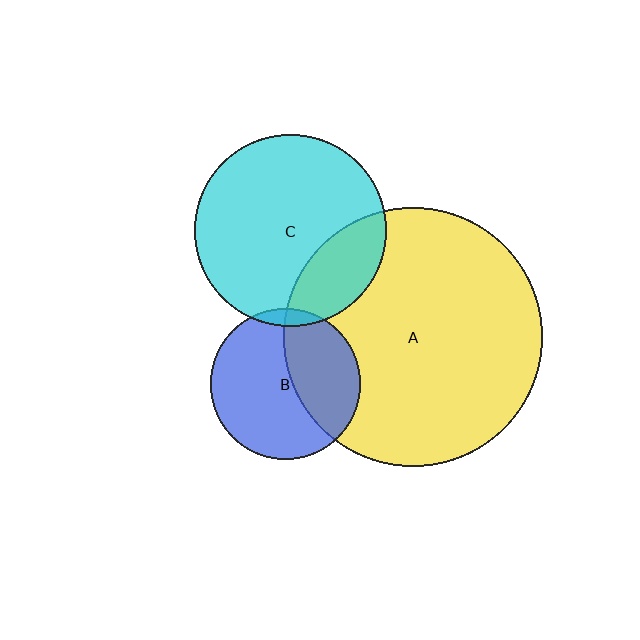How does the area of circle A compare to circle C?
Approximately 1.8 times.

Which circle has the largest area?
Circle A (yellow).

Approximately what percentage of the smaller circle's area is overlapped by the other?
Approximately 40%.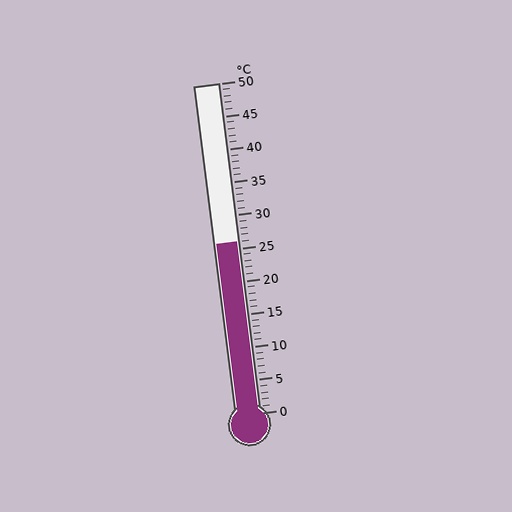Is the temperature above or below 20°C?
The temperature is above 20°C.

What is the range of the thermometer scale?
The thermometer scale ranges from 0°C to 50°C.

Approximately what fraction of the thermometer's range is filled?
The thermometer is filled to approximately 50% of its range.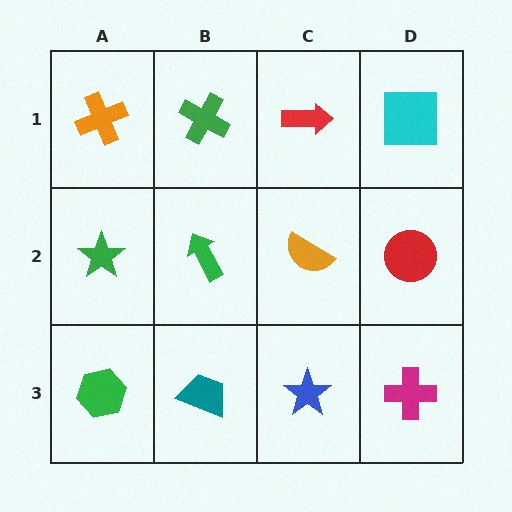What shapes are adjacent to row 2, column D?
A cyan square (row 1, column D), a magenta cross (row 3, column D), an orange semicircle (row 2, column C).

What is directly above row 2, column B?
A green cross.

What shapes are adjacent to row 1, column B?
A green arrow (row 2, column B), an orange cross (row 1, column A), a red arrow (row 1, column C).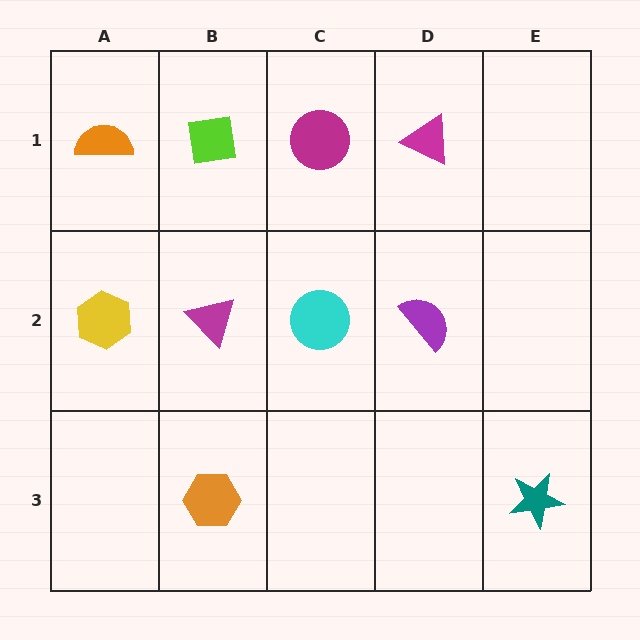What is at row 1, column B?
A lime square.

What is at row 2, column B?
A magenta triangle.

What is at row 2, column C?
A cyan circle.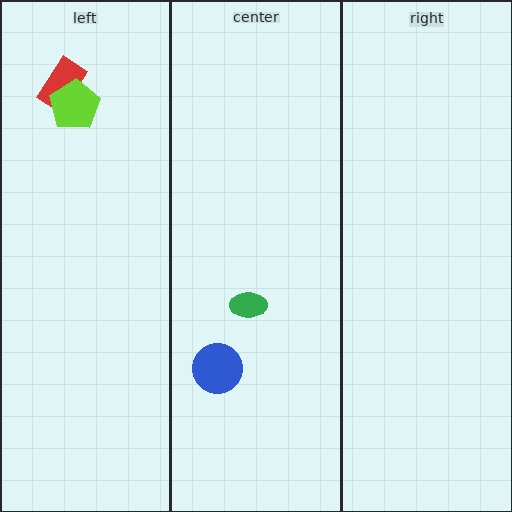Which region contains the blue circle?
The center region.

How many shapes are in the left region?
2.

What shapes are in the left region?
The red rectangle, the lime pentagon.